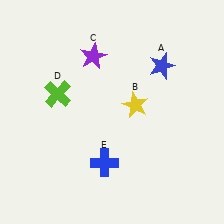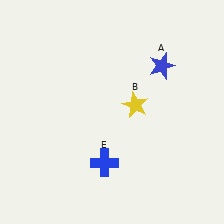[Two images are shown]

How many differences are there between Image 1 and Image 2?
There are 2 differences between the two images.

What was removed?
The lime cross (D), the purple star (C) were removed in Image 2.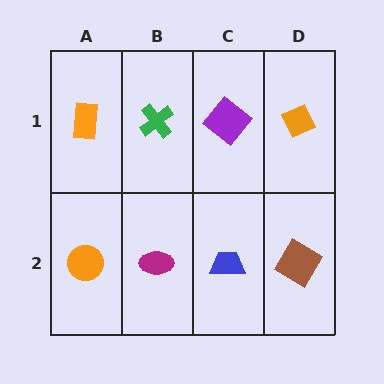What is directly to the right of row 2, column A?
A magenta ellipse.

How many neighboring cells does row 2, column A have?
2.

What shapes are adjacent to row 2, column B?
A green cross (row 1, column B), an orange circle (row 2, column A), a blue trapezoid (row 2, column C).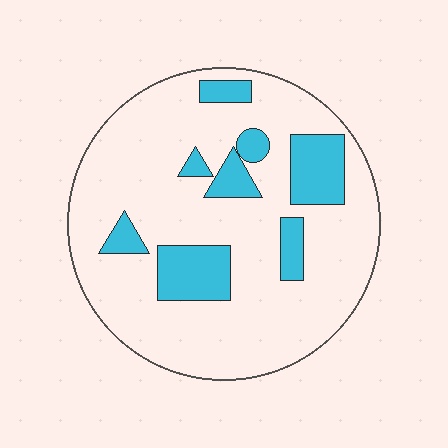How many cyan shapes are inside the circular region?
8.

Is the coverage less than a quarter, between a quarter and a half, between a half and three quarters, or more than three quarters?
Less than a quarter.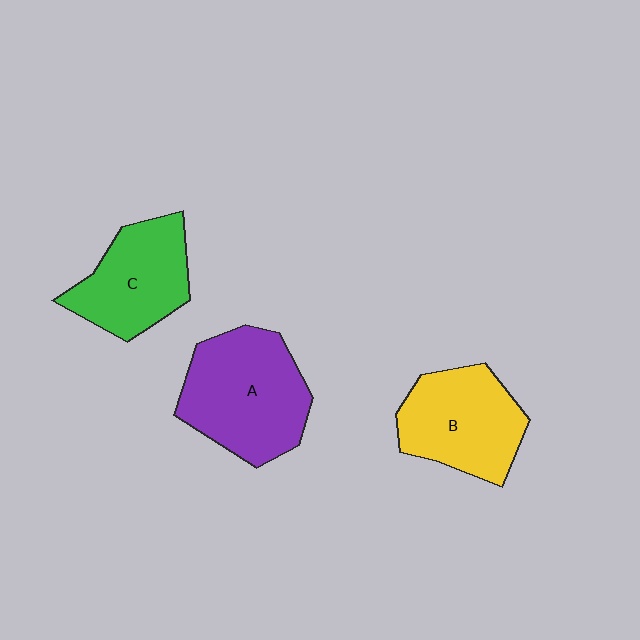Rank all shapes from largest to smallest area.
From largest to smallest: A (purple), B (yellow), C (green).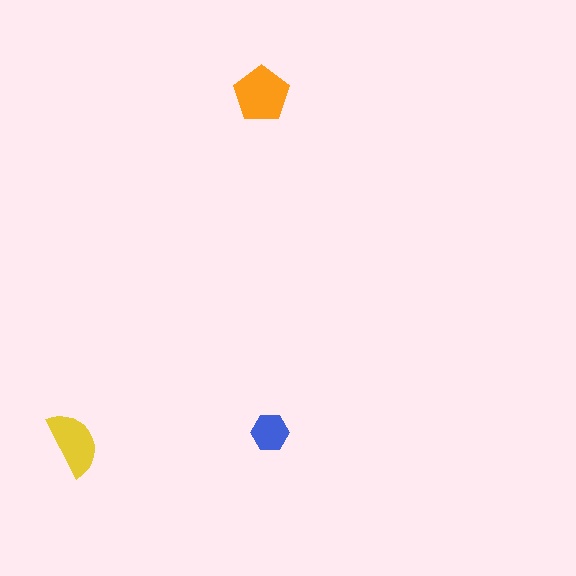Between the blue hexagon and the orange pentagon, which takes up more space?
The orange pentagon.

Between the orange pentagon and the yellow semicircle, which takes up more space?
The orange pentagon.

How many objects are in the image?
There are 3 objects in the image.